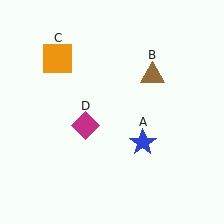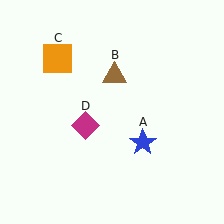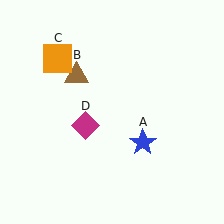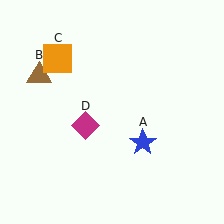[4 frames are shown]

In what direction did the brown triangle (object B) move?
The brown triangle (object B) moved left.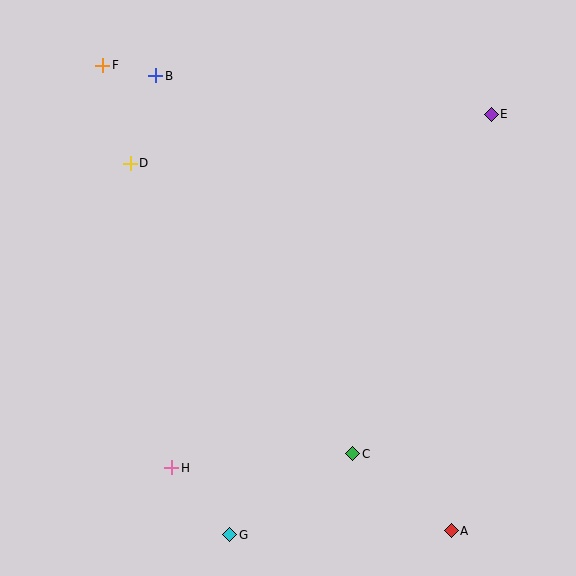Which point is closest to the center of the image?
Point C at (353, 454) is closest to the center.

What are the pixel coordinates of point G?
Point G is at (230, 535).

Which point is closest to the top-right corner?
Point E is closest to the top-right corner.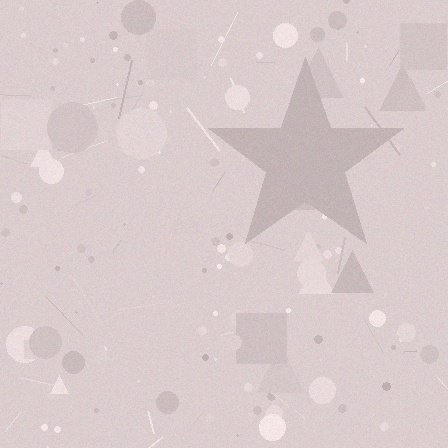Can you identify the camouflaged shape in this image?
The camouflaged shape is a star.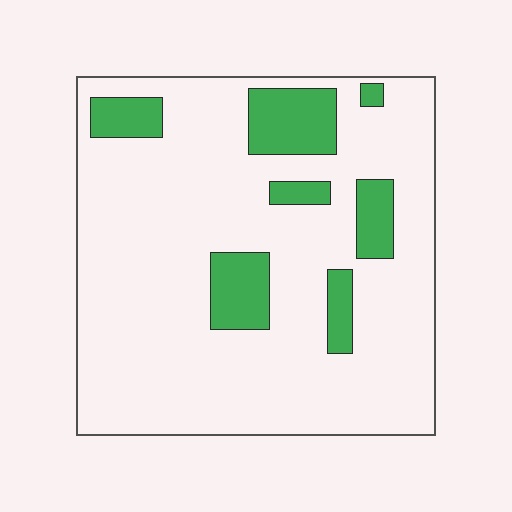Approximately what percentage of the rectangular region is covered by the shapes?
Approximately 15%.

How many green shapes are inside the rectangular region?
7.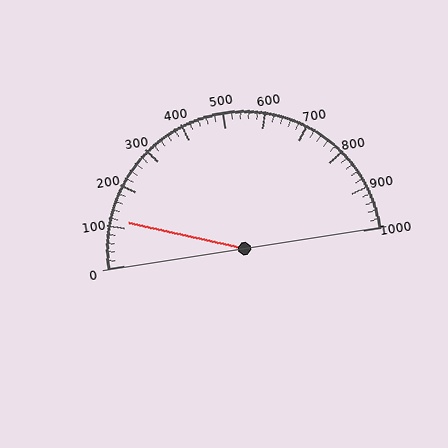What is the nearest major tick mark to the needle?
The nearest major tick mark is 100.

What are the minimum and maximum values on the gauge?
The gauge ranges from 0 to 1000.